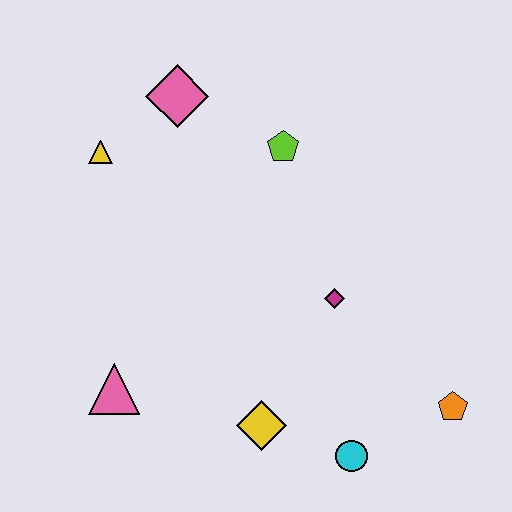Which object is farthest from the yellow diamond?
The pink diamond is farthest from the yellow diamond.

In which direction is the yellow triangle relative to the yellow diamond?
The yellow triangle is above the yellow diamond.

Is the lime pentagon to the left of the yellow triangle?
No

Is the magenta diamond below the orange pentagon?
No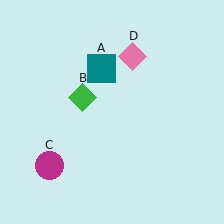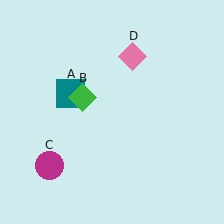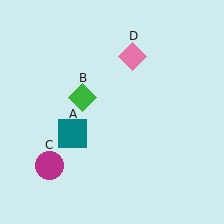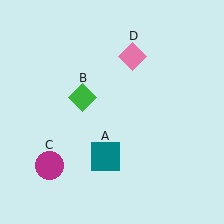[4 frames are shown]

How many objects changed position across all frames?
1 object changed position: teal square (object A).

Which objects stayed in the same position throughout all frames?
Green diamond (object B) and magenta circle (object C) and pink diamond (object D) remained stationary.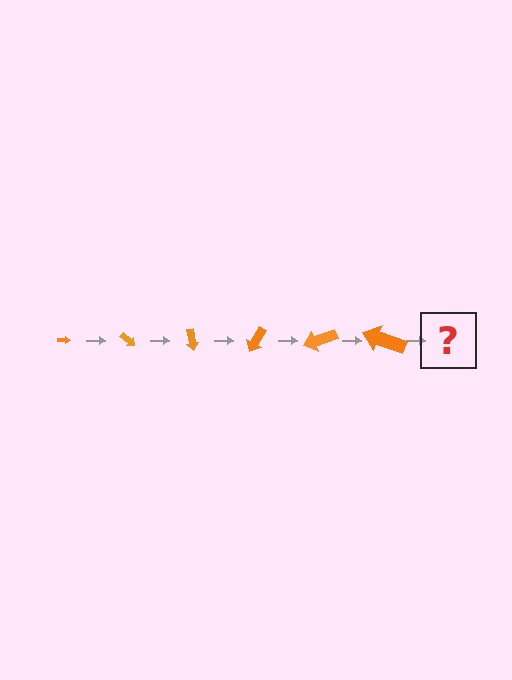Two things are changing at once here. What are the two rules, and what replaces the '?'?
The two rules are that the arrow grows larger each step and it rotates 40 degrees each step. The '?' should be an arrow, larger than the previous one and rotated 240 degrees from the start.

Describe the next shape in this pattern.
It should be an arrow, larger than the previous one and rotated 240 degrees from the start.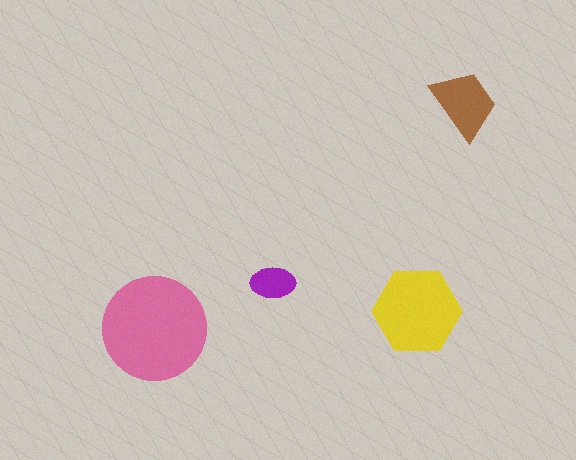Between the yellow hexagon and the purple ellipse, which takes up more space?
The yellow hexagon.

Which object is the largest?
The pink circle.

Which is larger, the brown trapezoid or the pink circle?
The pink circle.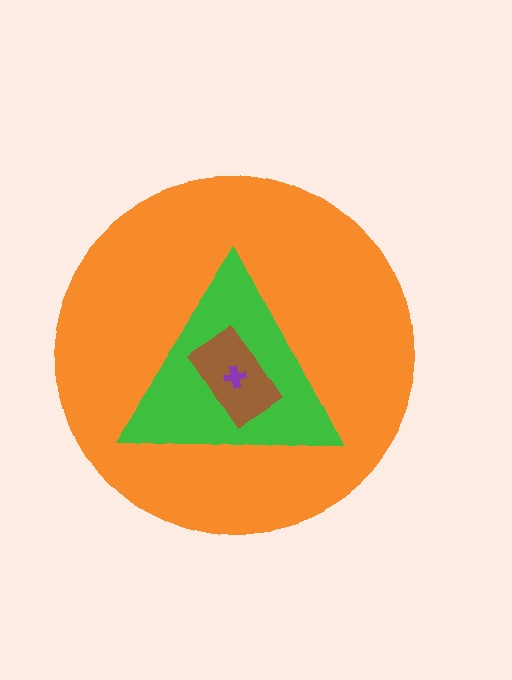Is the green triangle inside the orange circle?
Yes.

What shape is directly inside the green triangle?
The brown rectangle.